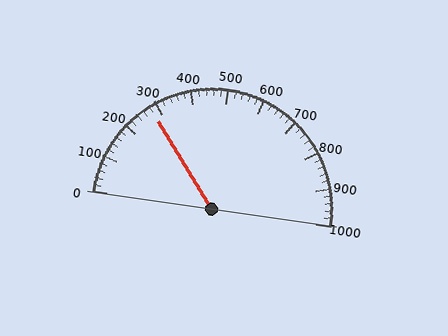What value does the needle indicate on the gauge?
The needle indicates approximately 280.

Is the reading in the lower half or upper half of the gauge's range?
The reading is in the lower half of the range (0 to 1000).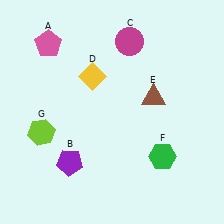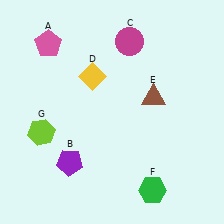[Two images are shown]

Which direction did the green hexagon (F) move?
The green hexagon (F) moved down.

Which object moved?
The green hexagon (F) moved down.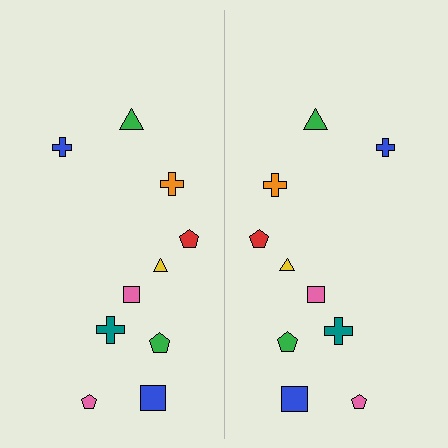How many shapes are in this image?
There are 20 shapes in this image.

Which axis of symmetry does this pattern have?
The pattern has a vertical axis of symmetry running through the center of the image.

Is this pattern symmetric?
Yes, this pattern has bilateral (reflection) symmetry.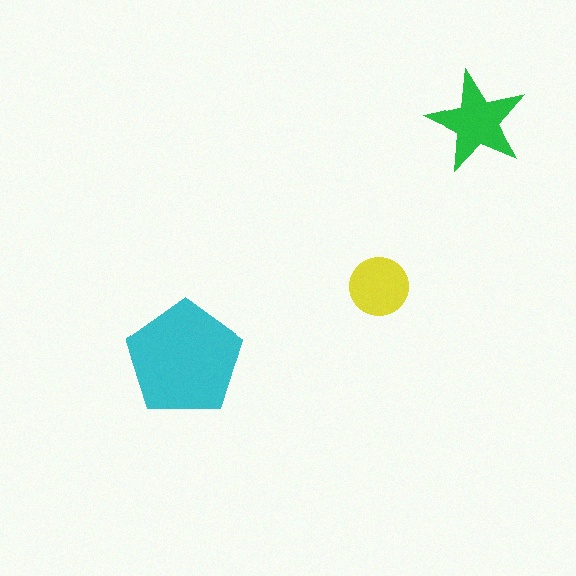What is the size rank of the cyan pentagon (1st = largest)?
1st.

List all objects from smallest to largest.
The yellow circle, the green star, the cyan pentagon.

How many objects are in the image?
There are 3 objects in the image.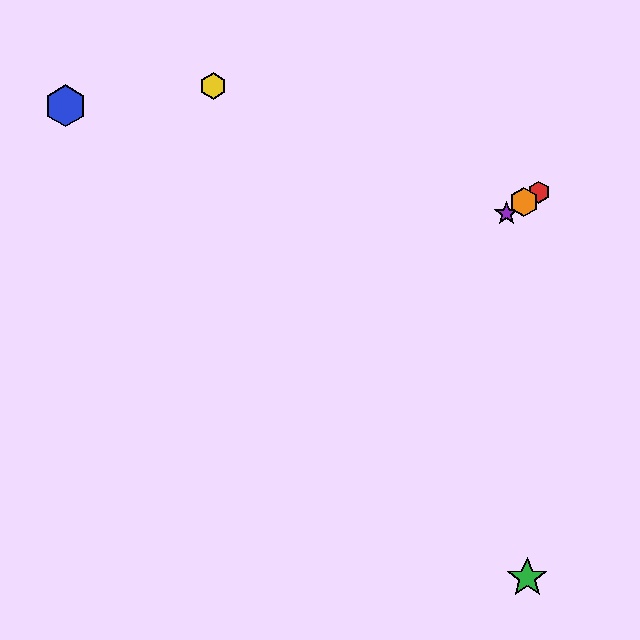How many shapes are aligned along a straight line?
3 shapes (the red hexagon, the purple star, the orange hexagon) are aligned along a straight line.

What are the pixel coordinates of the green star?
The green star is at (527, 578).